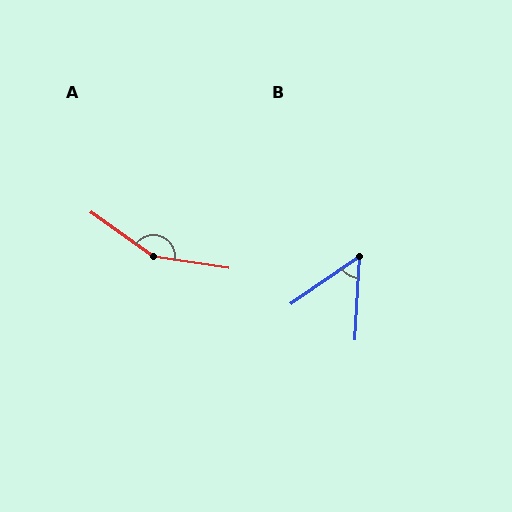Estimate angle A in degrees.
Approximately 153 degrees.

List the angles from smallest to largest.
B (52°), A (153°).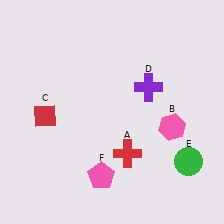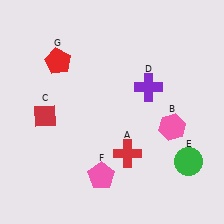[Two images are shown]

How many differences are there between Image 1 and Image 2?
There is 1 difference between the two images.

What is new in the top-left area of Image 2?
A red pentagon (G) was added in the top-left area of Image 2.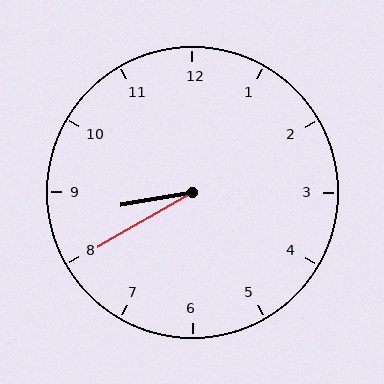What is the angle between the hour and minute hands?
Approximately 20 degrees.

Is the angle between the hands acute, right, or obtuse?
It is acute.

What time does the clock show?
8:40.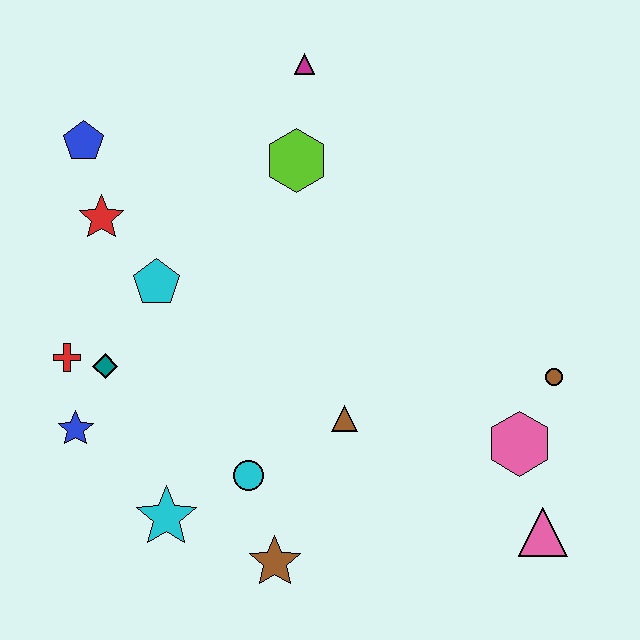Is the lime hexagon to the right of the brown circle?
No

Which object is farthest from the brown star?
The magenta triangle is farthest from the brown star.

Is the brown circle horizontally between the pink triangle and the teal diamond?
No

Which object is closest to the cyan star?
The cyan circle is closest to the cyan star.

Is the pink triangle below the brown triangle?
Yes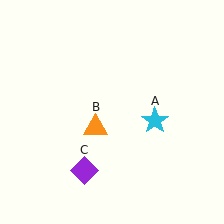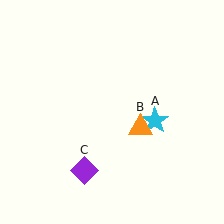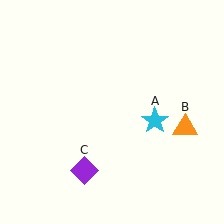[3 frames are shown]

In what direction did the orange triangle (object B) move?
The orange triangle (object B) moved right.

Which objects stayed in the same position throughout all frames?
Cyan star (object A) and purple diamond (object C) remained stationary.